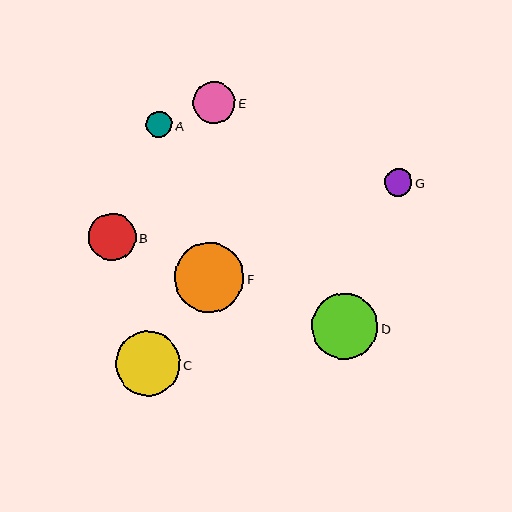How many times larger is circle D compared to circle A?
Circle D is approximately 2.5 times the size of circle A.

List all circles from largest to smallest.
From largest to smallest: F, D, C, B, E, G, A.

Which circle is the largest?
Circle F is the largest with a size of approximately 69 pixels.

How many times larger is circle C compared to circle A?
Circle C is approximately 2.5 times the size of circle A.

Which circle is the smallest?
Circle A is the smallest with a size of approximately 26 pixels.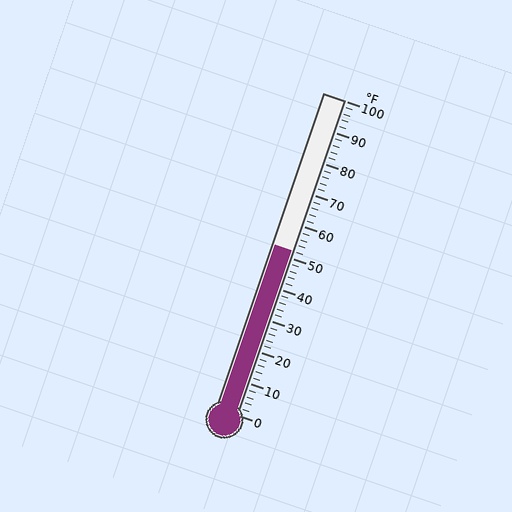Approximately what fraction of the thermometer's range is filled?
The thermometer is filled to approximately 50% of its range.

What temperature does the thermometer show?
The thermometer shows approximately 52°F.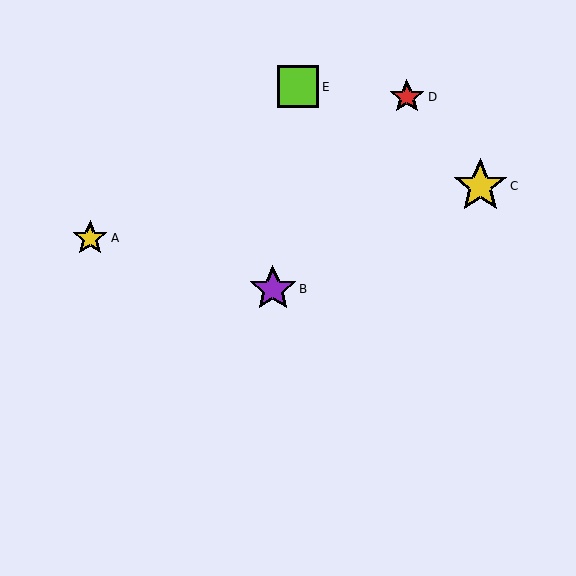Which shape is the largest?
The yellow star (labeled C) is the largest.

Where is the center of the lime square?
The center of the lime square is at (298, 87).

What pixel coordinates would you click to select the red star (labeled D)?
Click at (407, 97) to select the red star D.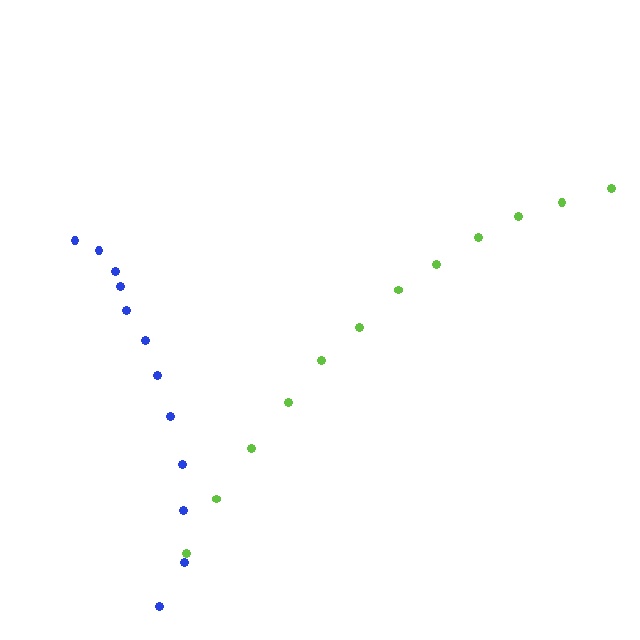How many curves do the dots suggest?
There are 2 distinct paths.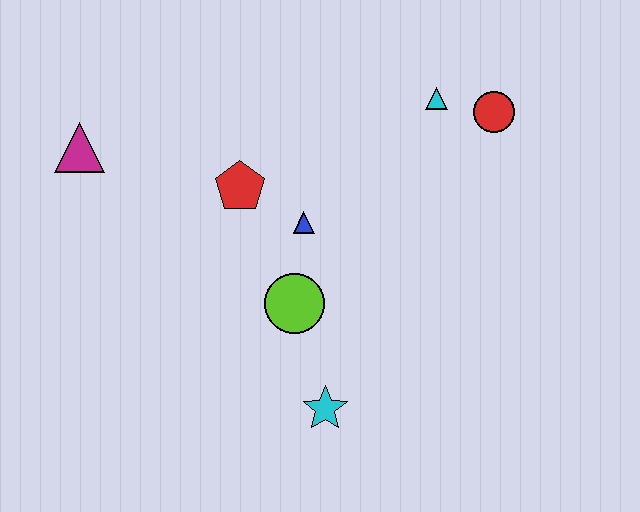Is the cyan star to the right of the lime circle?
Yes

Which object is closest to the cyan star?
The lime circle is closest to the cyan star.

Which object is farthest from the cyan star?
The magenta triangle is farthest from the cyan star.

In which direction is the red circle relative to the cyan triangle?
The red circle is to the right of the cyan triangle.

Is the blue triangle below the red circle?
Yes